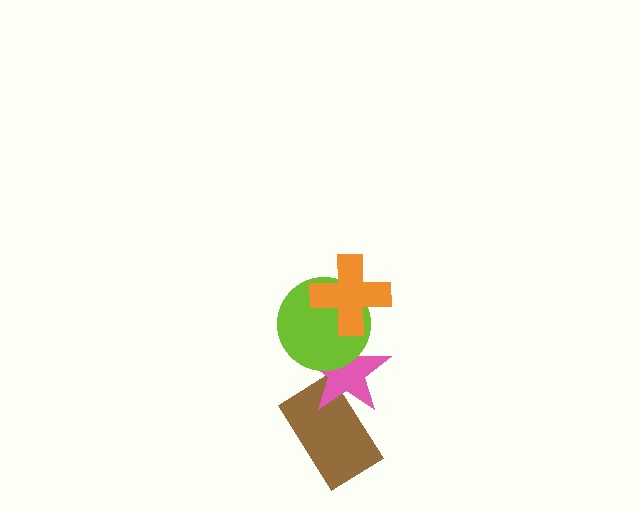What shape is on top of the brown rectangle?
The pink star is on top of the brown rectangle.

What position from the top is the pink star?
The pink star is 3rd from the top.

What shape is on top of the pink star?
The lime circle is on top of the pink star.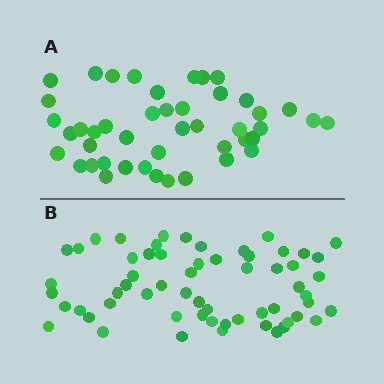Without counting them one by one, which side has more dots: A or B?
Region B (the bottom region) has more dots.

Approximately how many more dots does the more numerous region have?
Region B has approximately 15 more dots than region A.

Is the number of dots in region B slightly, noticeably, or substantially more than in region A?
Region B has noticeably more, but not dramatically so. The ratio is roughly 1.3 to 1.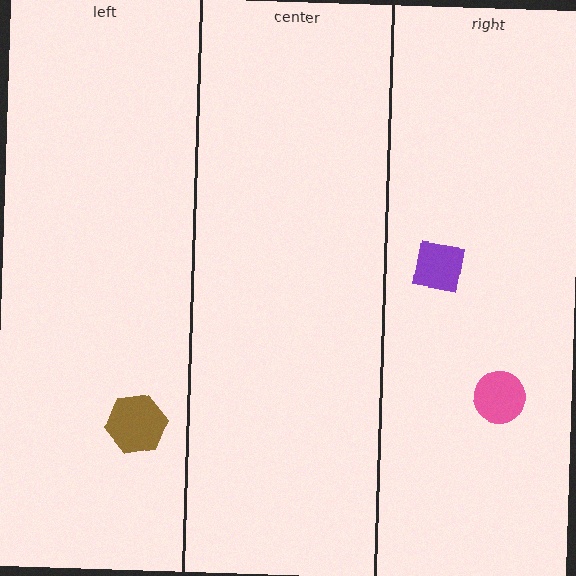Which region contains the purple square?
The right region.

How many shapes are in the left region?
1.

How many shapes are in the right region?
2.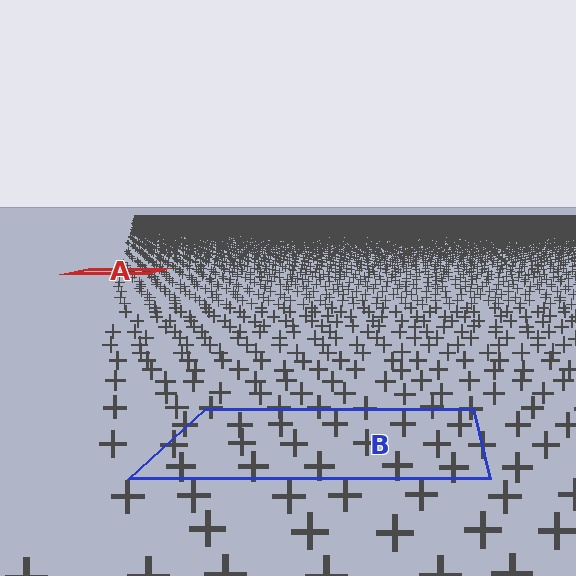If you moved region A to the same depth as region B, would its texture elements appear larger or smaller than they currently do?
They would appear larger. At a closer depth, the same texture elements are projected at a bigger on-screen size.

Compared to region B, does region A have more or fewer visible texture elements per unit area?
Region A has more texture elements per unit area — they are packed more densely because it is farther away.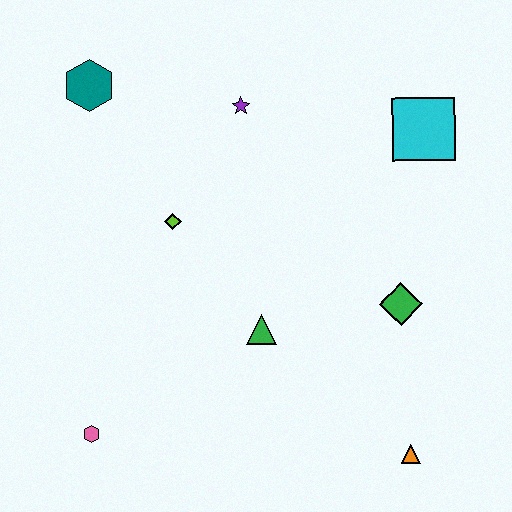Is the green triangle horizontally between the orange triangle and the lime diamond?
Yes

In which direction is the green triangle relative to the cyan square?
The green triangle is below the cyan square.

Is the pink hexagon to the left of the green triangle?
Yes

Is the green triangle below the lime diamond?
Yes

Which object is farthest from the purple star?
The orange triangle is farthest from the purple star.